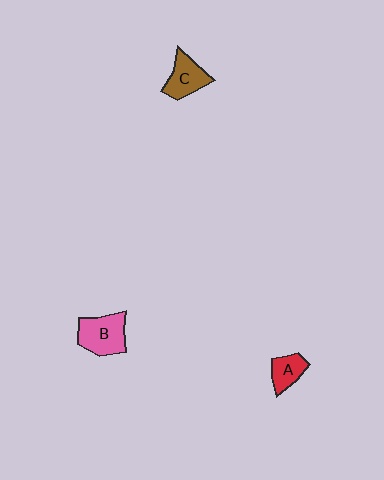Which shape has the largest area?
Shape B (pink).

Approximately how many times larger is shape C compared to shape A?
Approximately 1.3 times.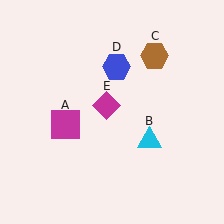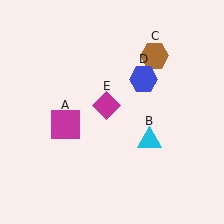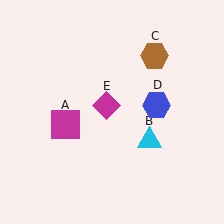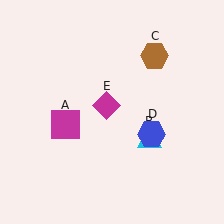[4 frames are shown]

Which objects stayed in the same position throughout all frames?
Magenta square (object A) and cyan triangle (object B) and brown hexagon (object C) and magenta diamond (object E) remained stationary.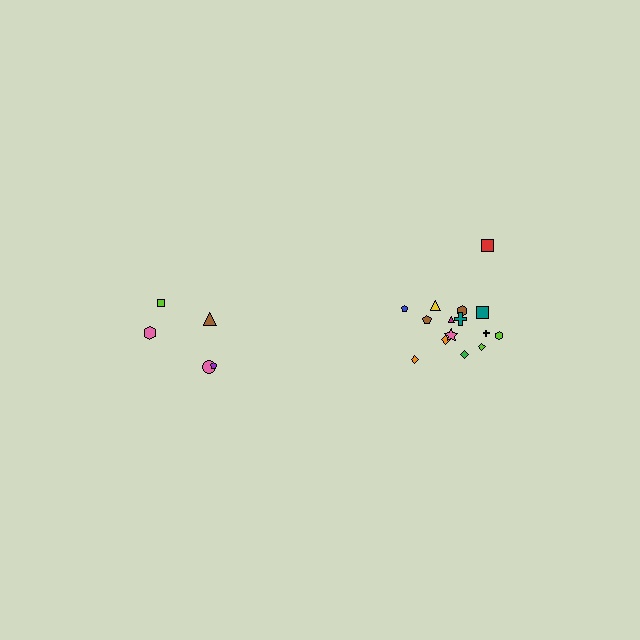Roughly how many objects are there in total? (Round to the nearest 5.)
Roughly 20 objects in total.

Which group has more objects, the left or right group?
The right group.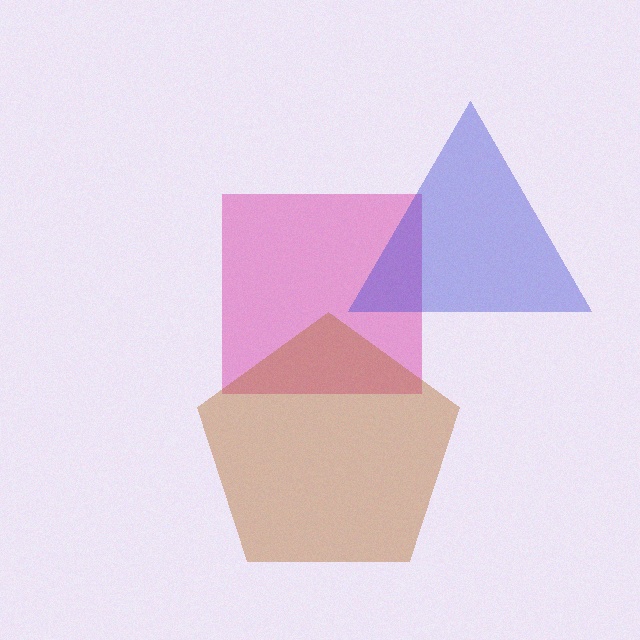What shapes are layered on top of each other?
The layered shapes are: a pink square, a blue triangle, a brown pentagon.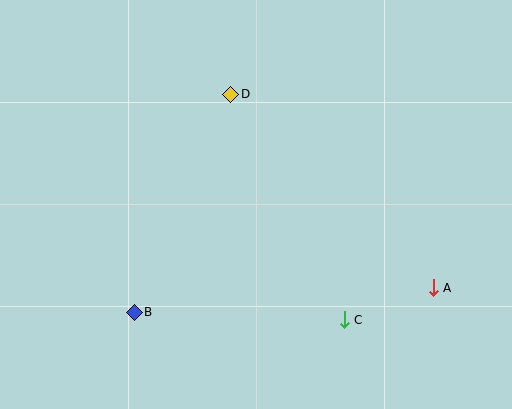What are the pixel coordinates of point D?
Point D is at (231, 94).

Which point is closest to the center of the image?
Point D at (231, 94) is closest to the center.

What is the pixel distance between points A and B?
The distance between A and B is 300 pixels.